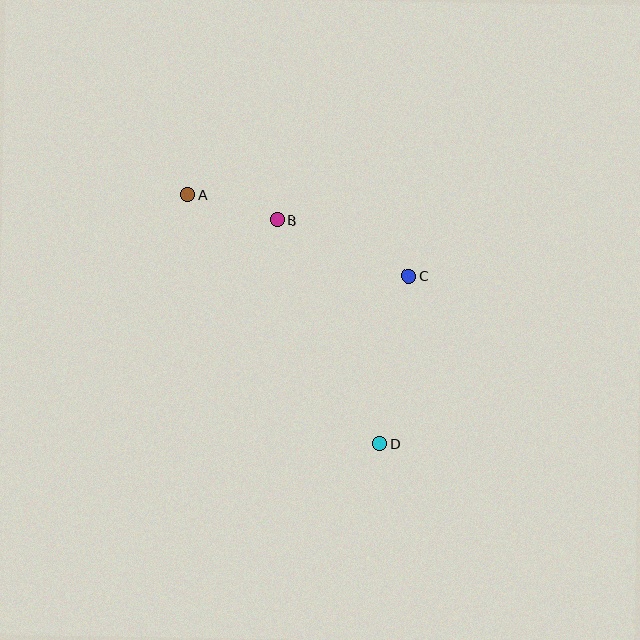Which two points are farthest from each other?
Points A and D are farthest from each other.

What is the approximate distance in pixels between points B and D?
The distance between B and D is approximately 246 pixels.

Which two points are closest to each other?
Points A and B are closest to each other.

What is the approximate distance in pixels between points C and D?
The distance between C and D is approximately 171 pixels.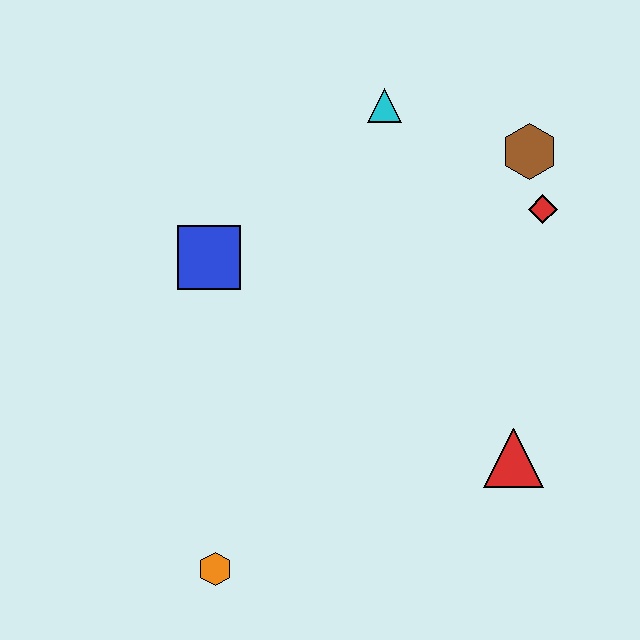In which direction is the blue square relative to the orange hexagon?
The blue square is above the orange hexagon.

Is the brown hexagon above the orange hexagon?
Yes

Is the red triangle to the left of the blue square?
No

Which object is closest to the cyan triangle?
The brown hexagon is closest to the cyan triangle.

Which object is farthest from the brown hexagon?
The orange hexagon is farthest from the brown hexagon.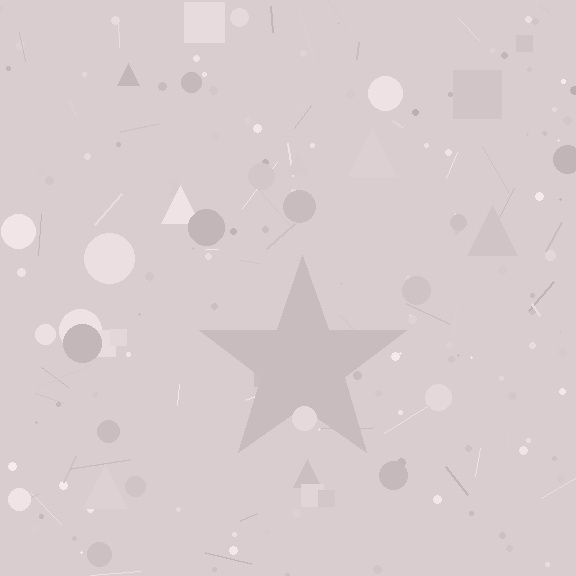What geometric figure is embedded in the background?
A star is embedded in the background.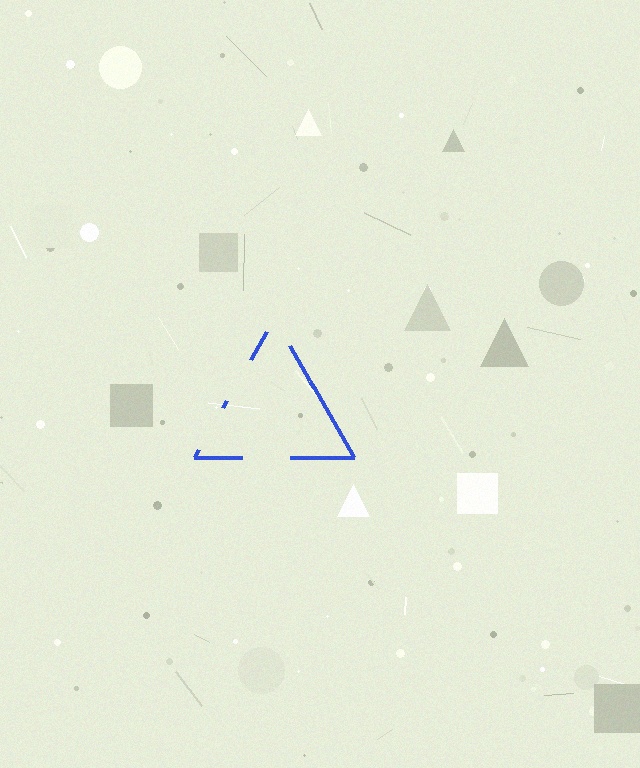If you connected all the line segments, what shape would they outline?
They would outline a triangle.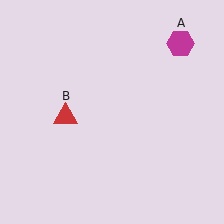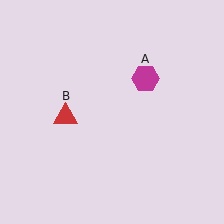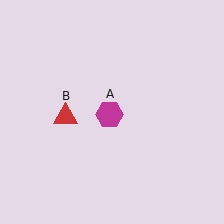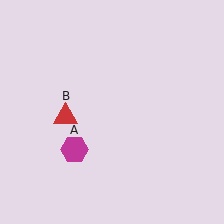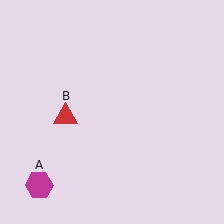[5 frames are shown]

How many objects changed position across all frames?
1 object changed position: magenta hexagon (object A).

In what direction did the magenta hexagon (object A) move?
The magenta hexagon (object A) moved down and to the left.